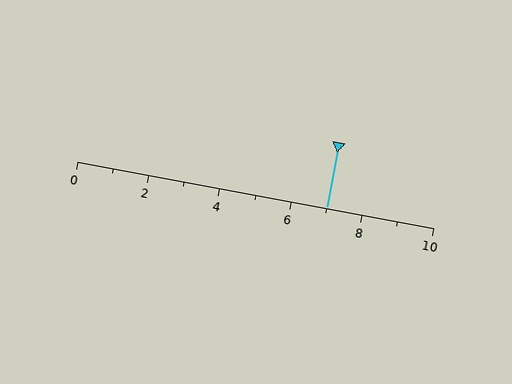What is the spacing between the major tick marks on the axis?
The major ticks are spaced 2 apart.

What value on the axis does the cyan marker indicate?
The marker indicates approximately 7.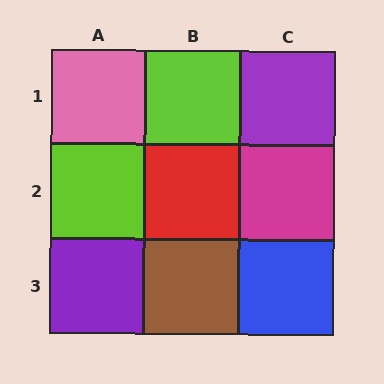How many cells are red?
1 cell is red.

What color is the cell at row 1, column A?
Pink.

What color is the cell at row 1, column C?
Purple.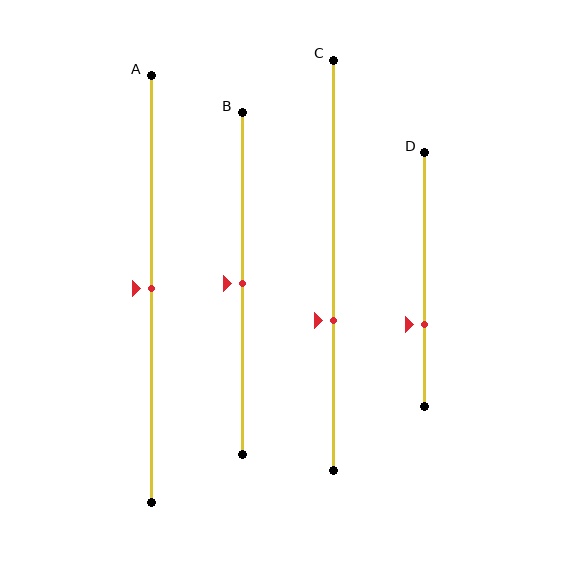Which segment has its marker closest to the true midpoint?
Segment A has its marker closest to the true midpoint.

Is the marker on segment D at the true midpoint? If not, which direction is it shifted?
No, the marker on segment D is shifted downward by about 18% of the segment length.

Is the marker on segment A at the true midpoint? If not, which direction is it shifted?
Yes, the marker on segment A is at the true midpoint.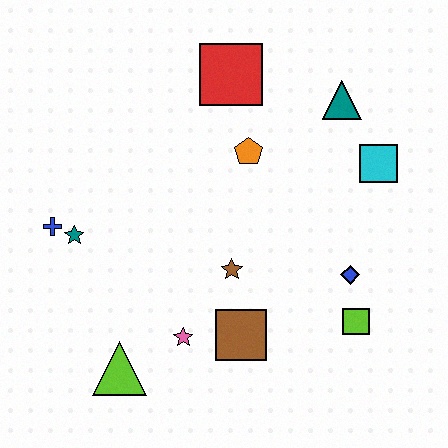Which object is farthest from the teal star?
The cyan square is farthest from the teal star.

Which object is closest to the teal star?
The blue cross is closest to the teal star.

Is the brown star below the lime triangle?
No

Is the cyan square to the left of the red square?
No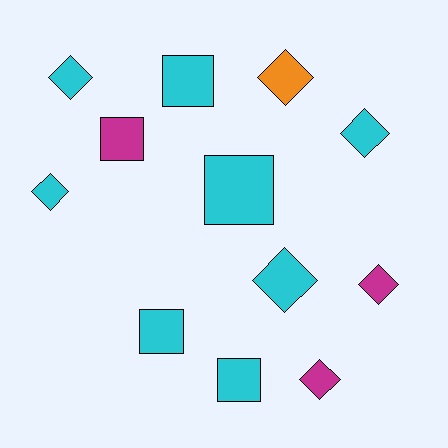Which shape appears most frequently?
Diamond, with 7 objects.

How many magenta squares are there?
There is 1 magenta square.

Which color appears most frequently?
Cyan, with 8 objects.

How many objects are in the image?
There are 12 objects.